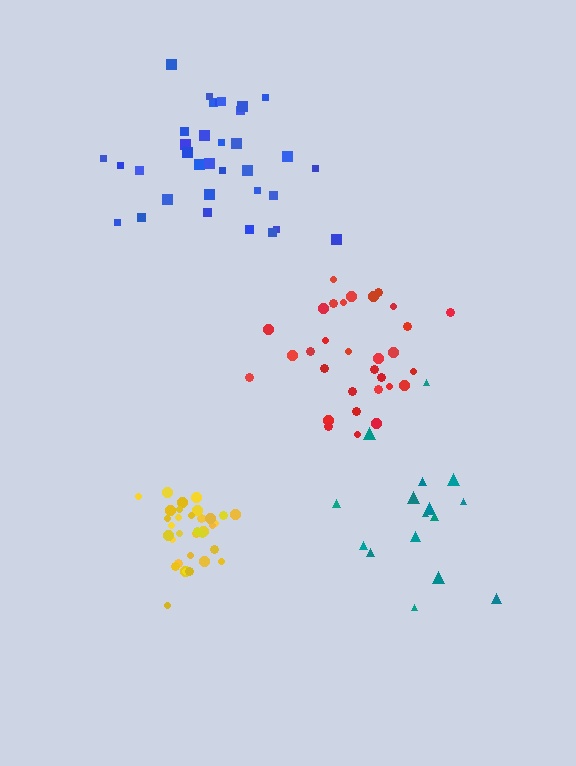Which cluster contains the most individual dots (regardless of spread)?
Yellow (35).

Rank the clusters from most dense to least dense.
yellow, red, blue, teal.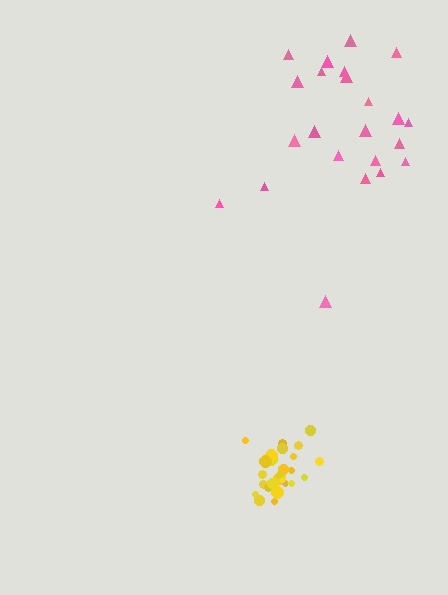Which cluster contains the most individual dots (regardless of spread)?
Yellow (26).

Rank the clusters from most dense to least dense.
yellow, pink.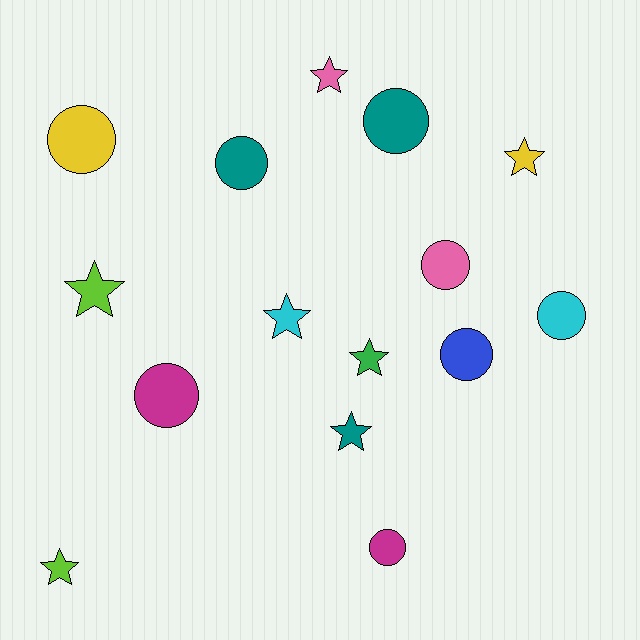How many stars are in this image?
There are 7 stars.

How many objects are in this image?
There are 15 objects.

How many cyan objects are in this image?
There are 2 cyan objects.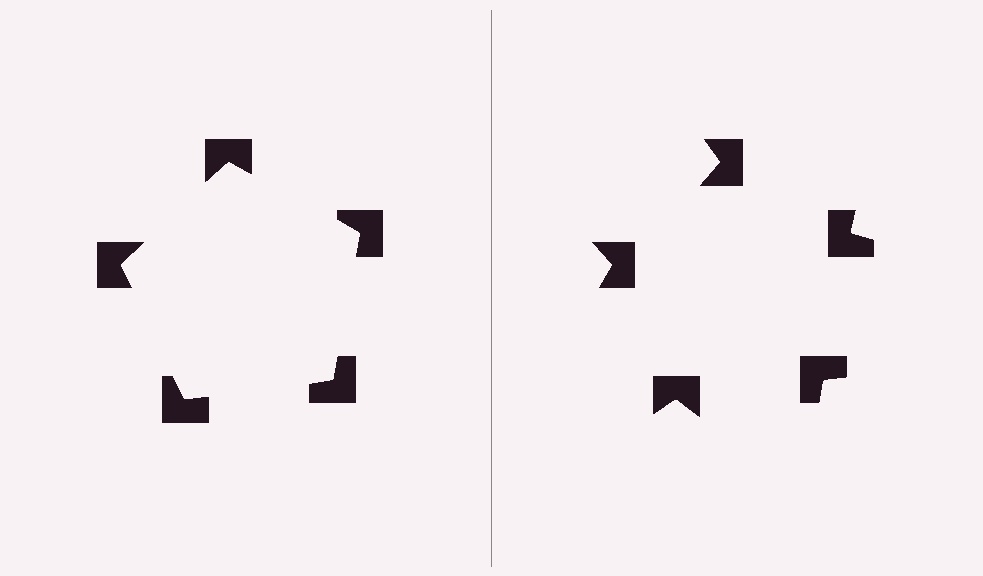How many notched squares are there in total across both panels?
10 — 5 on each side.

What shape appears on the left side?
An illusory pentagon.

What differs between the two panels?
The notched squares are positioned identically on both sides; only the wedge orientations differ. On the left they align to a pentagon; on the right they are misaligned.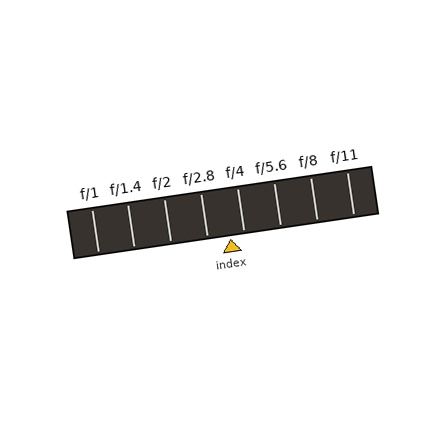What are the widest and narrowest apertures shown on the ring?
The widest aperture shown is f/1 and the narrowest is f/11.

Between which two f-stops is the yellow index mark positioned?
The index mark is between f/2.8 and f/4.